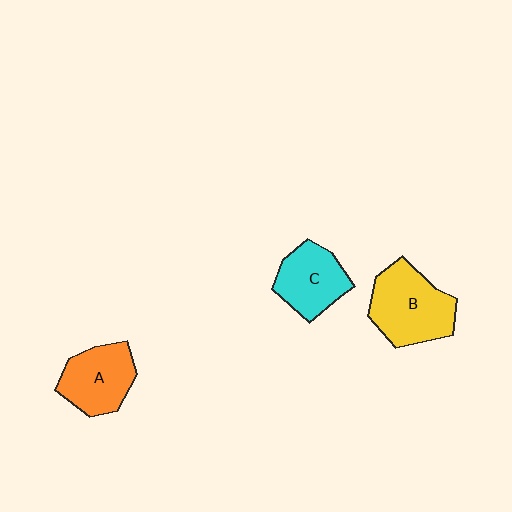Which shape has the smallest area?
Shape C (cyan).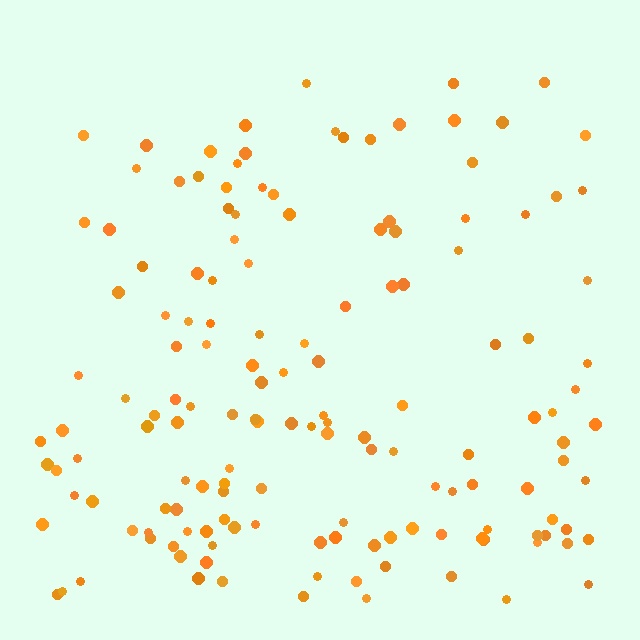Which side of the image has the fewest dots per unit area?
The top.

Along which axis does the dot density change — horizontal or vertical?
Vertical.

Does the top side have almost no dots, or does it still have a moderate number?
Still a moderate number, just noticeably fewer than the bottom.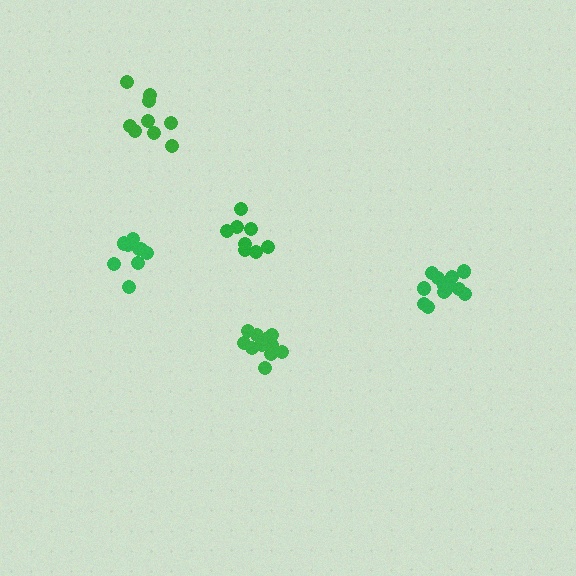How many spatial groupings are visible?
There are 5 spatial groupings.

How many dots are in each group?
Group 1: 9 dots, Group 2: 9 dots, Group 3: 11 dots, Group 4: 8 dots, Group 5: 14 dots (51 total).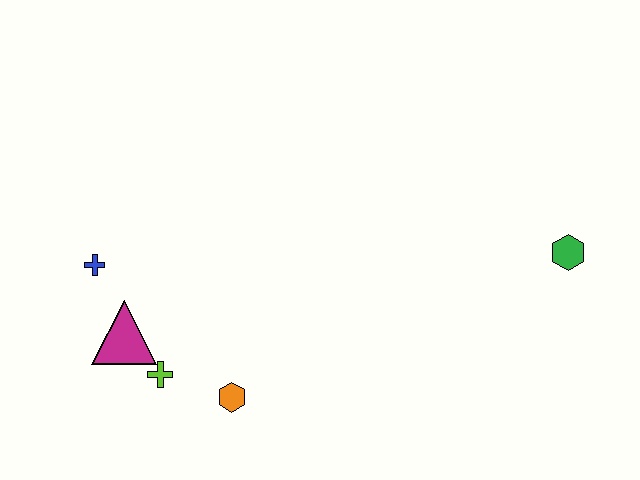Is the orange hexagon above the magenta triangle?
No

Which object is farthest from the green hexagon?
The blue cross is farthest from the green hexagon.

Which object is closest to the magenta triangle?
The lime cross is closest to the magenta triangle.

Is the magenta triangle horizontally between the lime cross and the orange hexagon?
No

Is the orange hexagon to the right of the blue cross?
Yes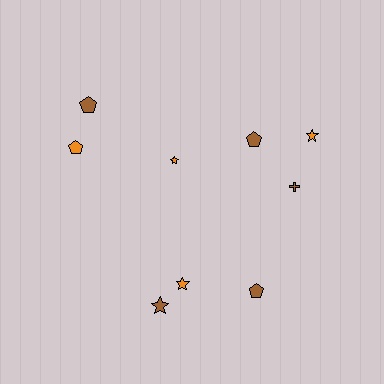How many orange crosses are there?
There are no orange crosses.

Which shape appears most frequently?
Pentagon, with 4 objects.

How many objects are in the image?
There are 9 objects.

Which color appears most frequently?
Brown, with 5 objects.